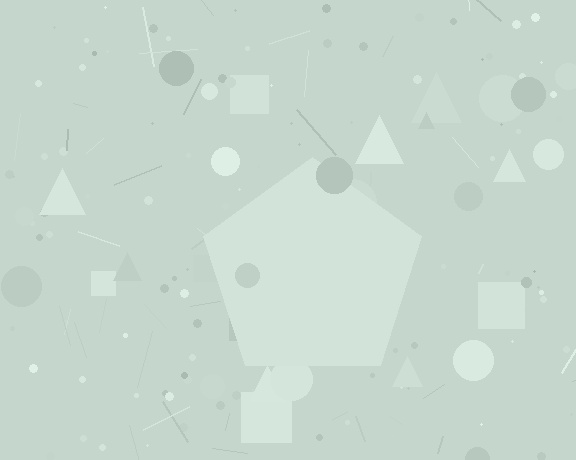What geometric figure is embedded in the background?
A pentagon is embedded in the background.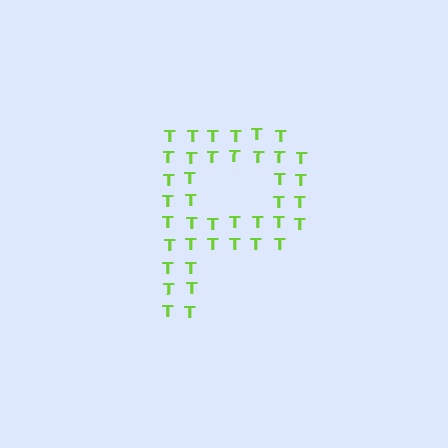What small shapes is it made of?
It is made of small letter T's.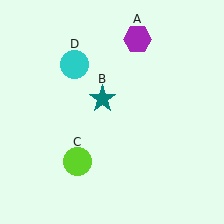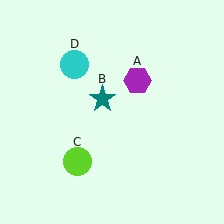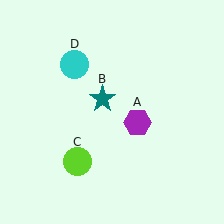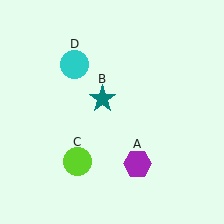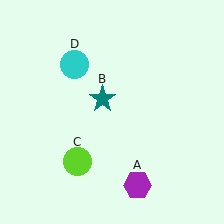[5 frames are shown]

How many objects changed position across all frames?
1 object changed position: purple hexagon (object A).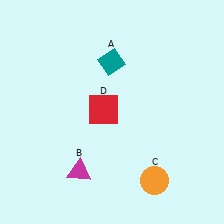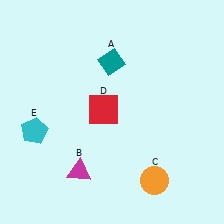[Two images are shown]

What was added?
A cyan pentagon (E) was added in Image 2.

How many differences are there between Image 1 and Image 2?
There is 1 difference between the two images.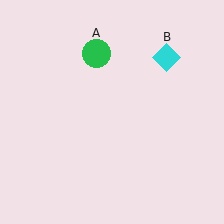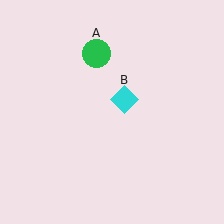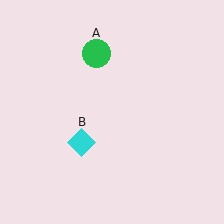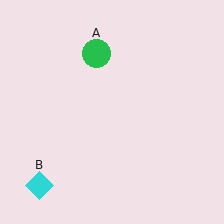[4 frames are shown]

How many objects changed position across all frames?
1 object changed position: cyan diamond (object B).